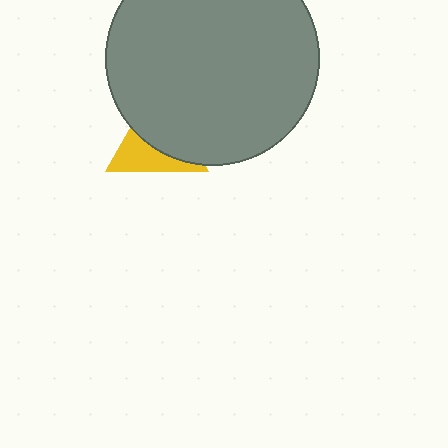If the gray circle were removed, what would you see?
You would see the complete yellow triangle.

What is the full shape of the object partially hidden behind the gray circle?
The partially hidden object is a yellow triangle.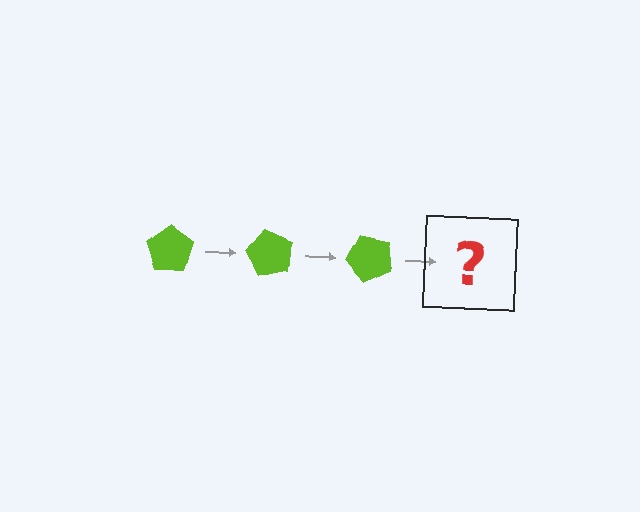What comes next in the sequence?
The next element should be a lime pentagon rotated 180 degrees.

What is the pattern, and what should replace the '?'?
The pattern is that the pentagon rotates 60 degrees each step. The '?' should be a lime pentagon rotated 180 degrees.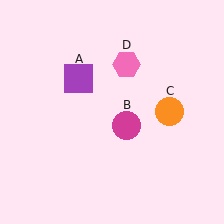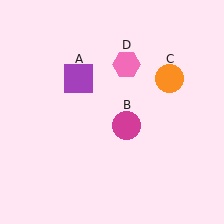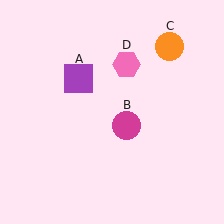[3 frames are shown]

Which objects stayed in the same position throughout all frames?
Purple square (object A) and magenta circle (object B) and pink hexagon (object D) remained stationary.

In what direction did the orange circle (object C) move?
The orange circle (object C) moved up.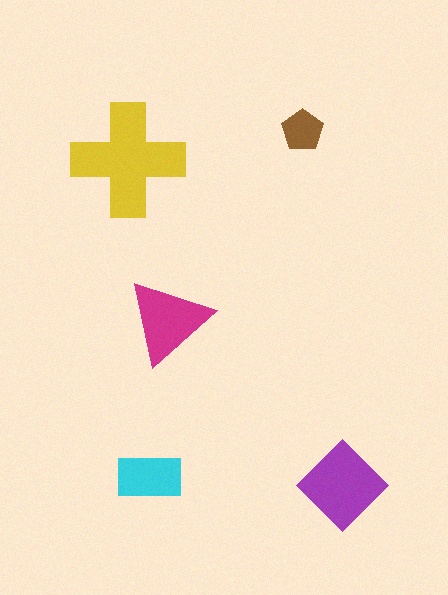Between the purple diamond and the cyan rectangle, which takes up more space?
The purple diamond.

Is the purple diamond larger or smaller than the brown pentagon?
Larger.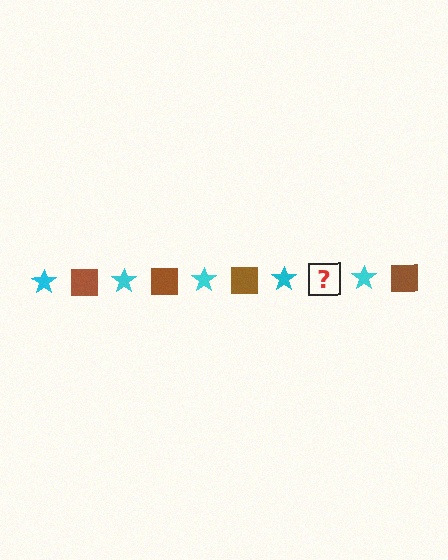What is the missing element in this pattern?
The missing element is a brown square.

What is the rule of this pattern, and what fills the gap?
The rule is that the pattern alternates between cyan star and brown square. The gap should be filled with a brown square.